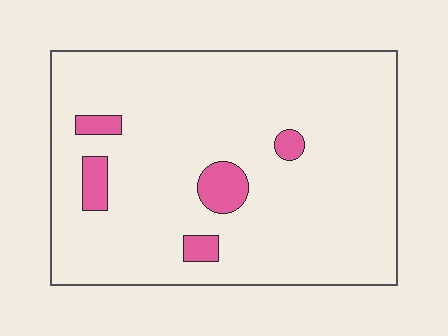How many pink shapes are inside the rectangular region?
5.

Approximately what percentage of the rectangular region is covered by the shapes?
Approximately 10%.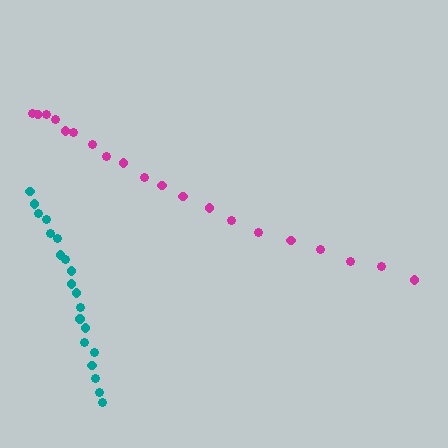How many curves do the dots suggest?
There are 2 distinct paths.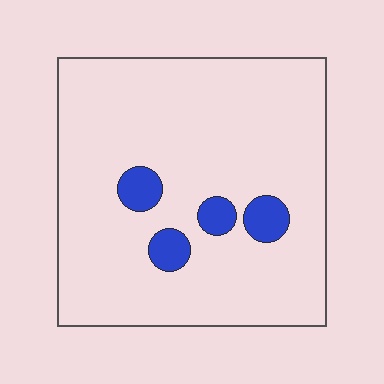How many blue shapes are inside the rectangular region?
4.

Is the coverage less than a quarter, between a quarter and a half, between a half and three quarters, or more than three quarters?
Less than a quarter.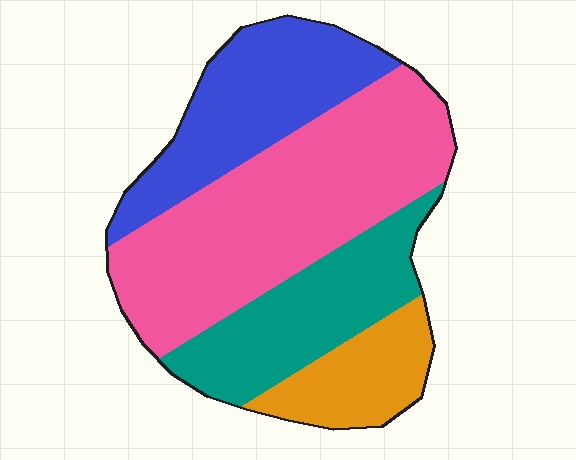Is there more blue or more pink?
Pink.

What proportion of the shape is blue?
Blue covers 23% of the shape.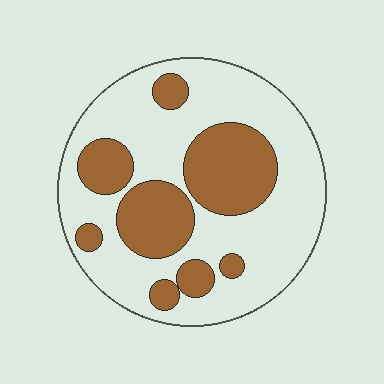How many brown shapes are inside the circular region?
8.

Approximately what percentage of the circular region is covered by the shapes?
Approximately 35%.